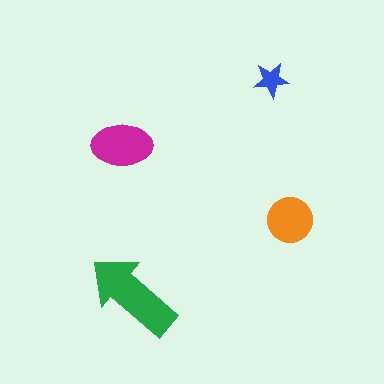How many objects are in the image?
There are 4 objects in the image.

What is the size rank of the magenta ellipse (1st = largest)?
2nd.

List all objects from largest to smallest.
The green arrow, the magenta ellipse, the orange circle, the blue star.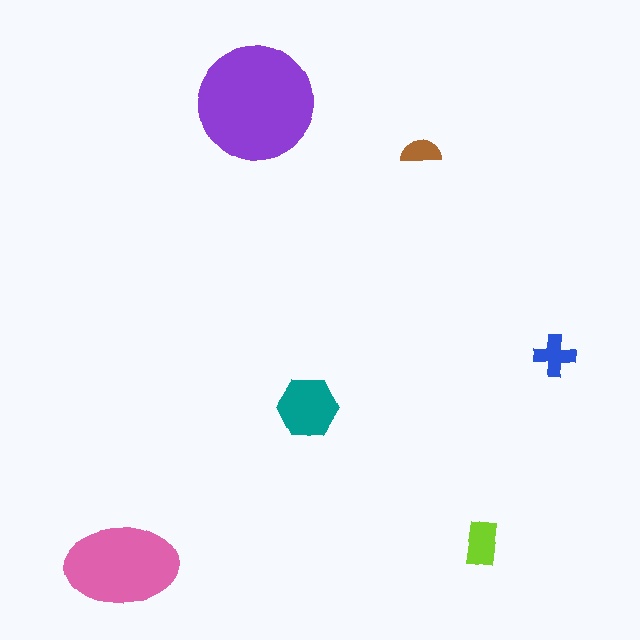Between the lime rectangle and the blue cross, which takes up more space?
The lime rectangle.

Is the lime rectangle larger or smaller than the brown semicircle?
Larger.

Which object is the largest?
The purple circle.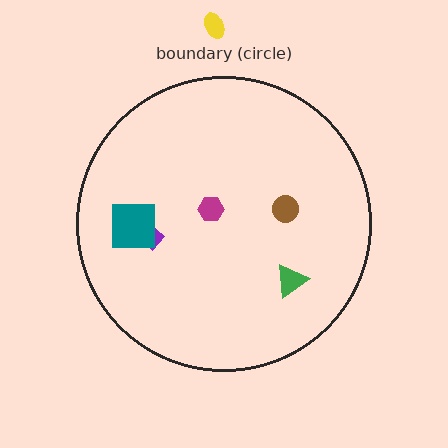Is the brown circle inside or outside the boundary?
Inside.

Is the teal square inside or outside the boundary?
Inside.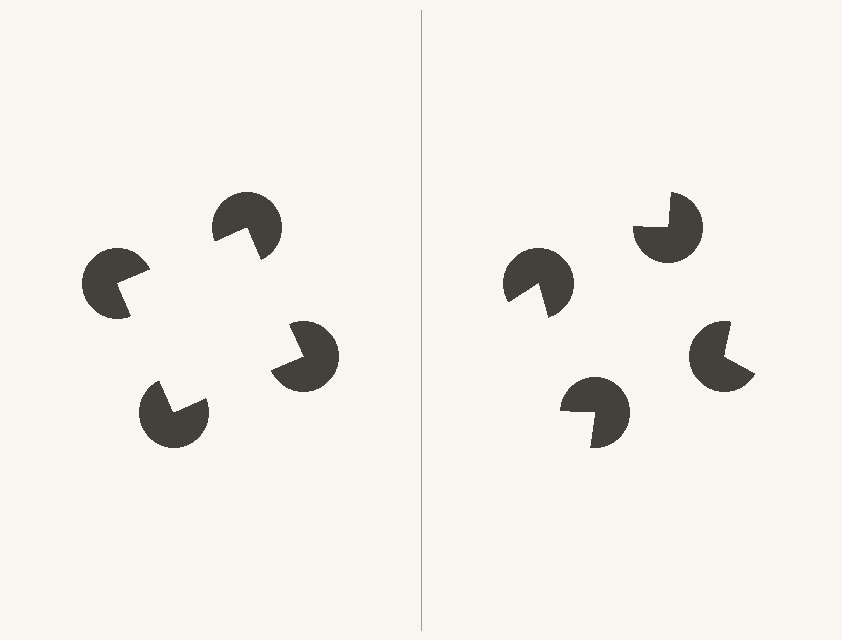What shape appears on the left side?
An illusory square.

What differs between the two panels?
The pac-man discs are positioned identically on both sides; only the wedge orientations differ. On the left they align to a square; on the right they are misaligned.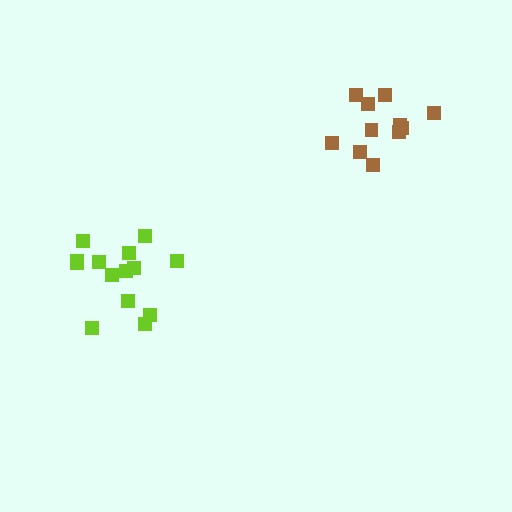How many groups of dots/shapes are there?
There are 2 groups.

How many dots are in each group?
Group 1: 11 dots, Group 2: 14 dots (25 total).